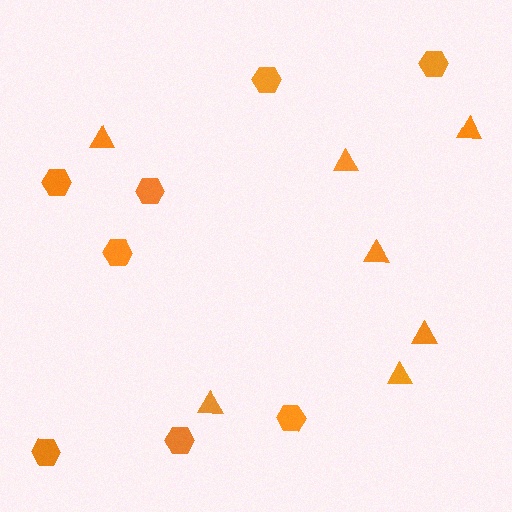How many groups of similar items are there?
There are 2 groups: one group of triangles (7) and one group of hexagons (8).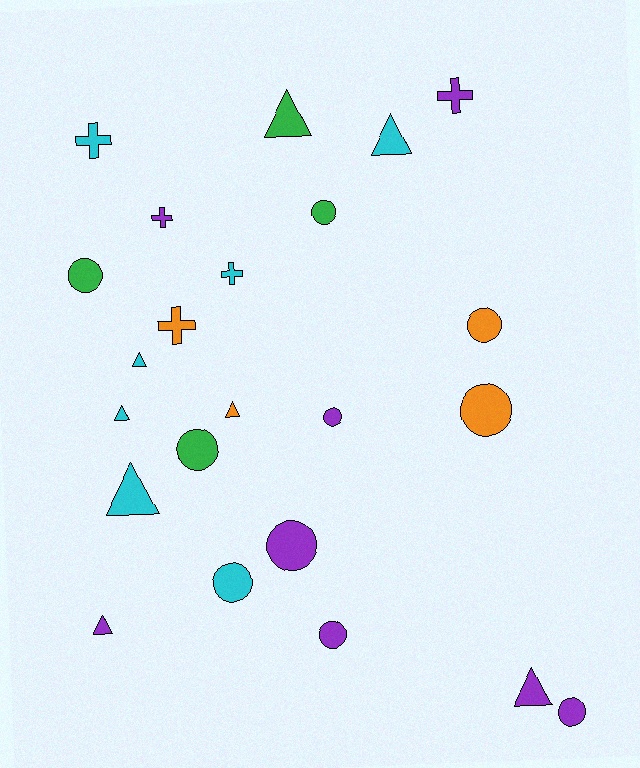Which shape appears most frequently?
Circle, with 10 objects.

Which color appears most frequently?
Purple, with 8 objects.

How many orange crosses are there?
There is 1 orange cross.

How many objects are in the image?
There are 23 objects.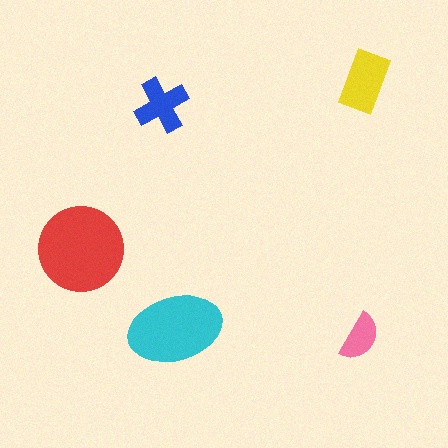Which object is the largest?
The red circle.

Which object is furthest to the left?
The red circle is leftmost.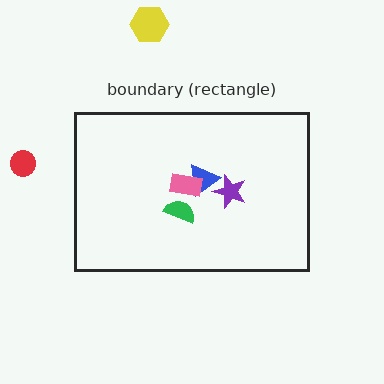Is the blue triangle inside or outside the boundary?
Inside.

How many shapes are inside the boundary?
4 inside, 2 outside.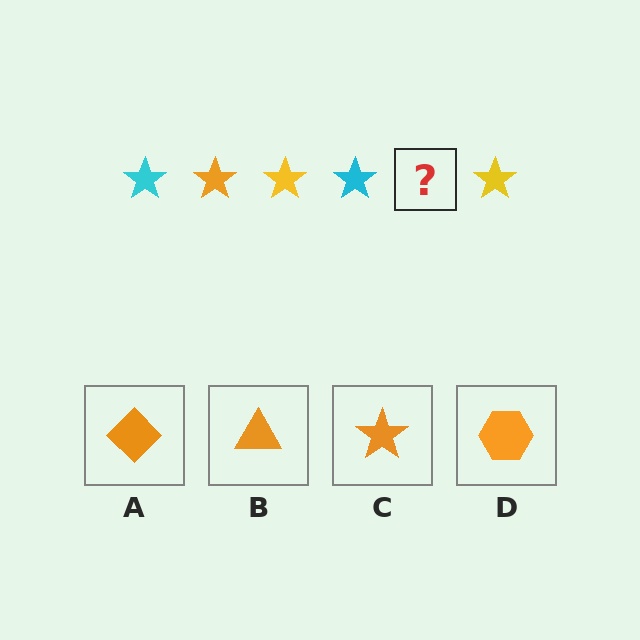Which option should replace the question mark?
Option C.